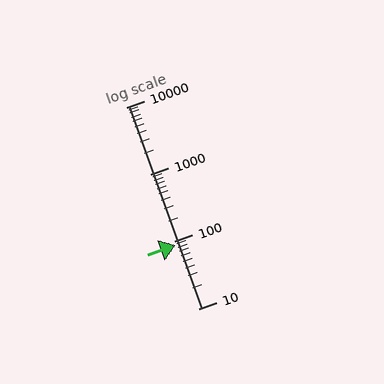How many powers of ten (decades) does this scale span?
The scale spans 3 decades, from 10 to 10000.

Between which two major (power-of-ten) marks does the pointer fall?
The pointer is between 10 and 100.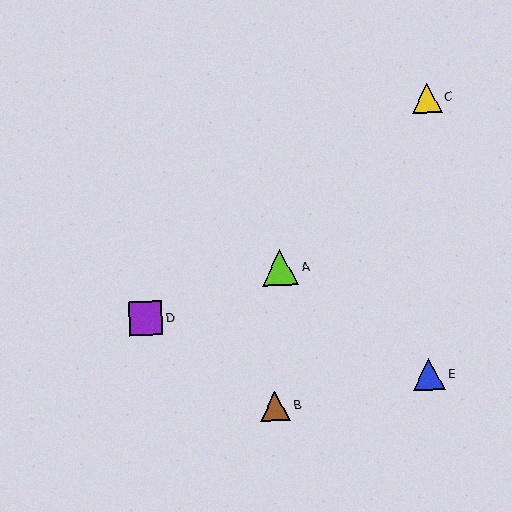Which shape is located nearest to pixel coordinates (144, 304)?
The purple square (labeled D) at (146, 318) is nearest to that location.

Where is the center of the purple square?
The center of the purple square is at (146, 318).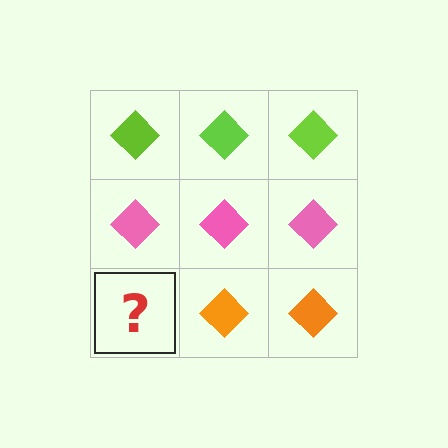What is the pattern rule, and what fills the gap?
The rule is that each row has a consistent color. The gap should be filled with an orange diamond.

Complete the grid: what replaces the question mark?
The question mark should be replaced with an orange diamond.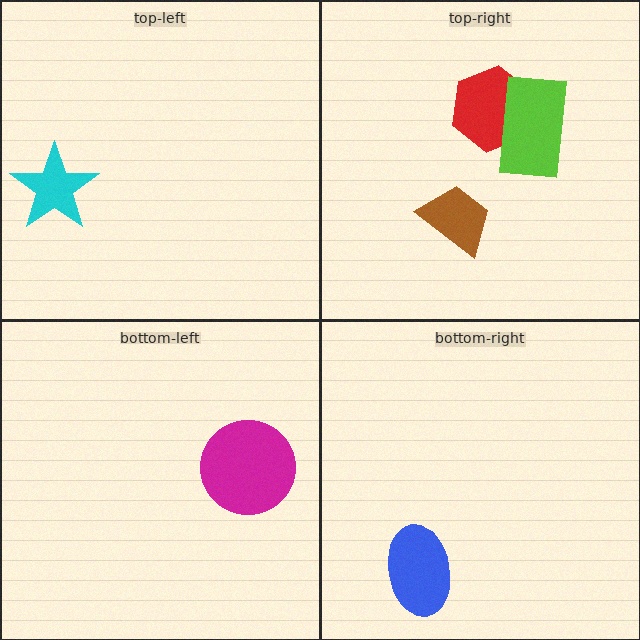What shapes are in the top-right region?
The red hexagon, the brown trapezoid, the lime rectangle.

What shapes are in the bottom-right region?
The blue ellipse.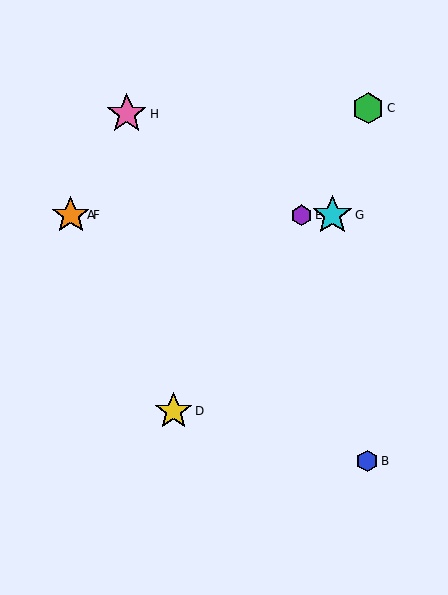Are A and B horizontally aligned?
No, A is at y≈215 and B is at y≈461.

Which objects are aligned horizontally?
Objects A, E, F, G are aligned horizontally.